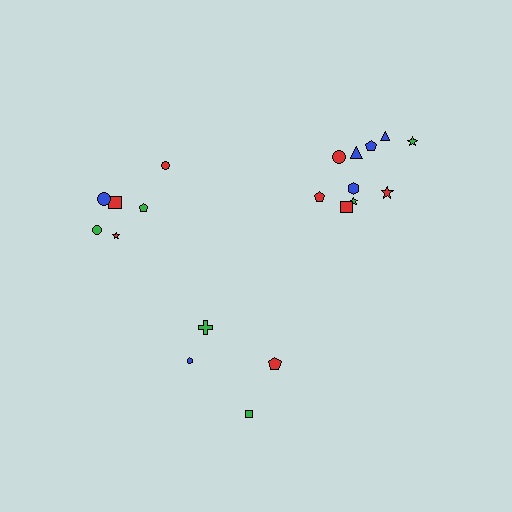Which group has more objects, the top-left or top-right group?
The top-right group.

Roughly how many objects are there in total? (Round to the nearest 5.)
Roughly 20 objects in total.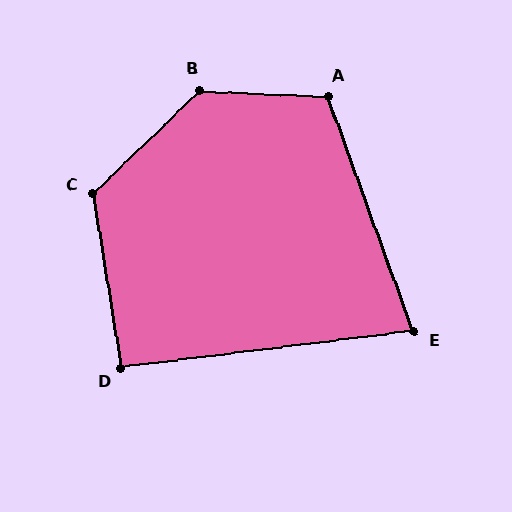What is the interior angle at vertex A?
Approximately 113 degrees (obtuse).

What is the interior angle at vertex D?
Approximately 92 degrees (approximately right).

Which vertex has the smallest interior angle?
E, at approximately 77 degrees.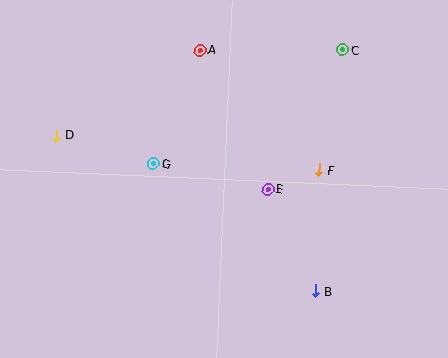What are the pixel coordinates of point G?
Point G is at (153, 164).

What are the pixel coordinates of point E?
Point E is at (268, 189).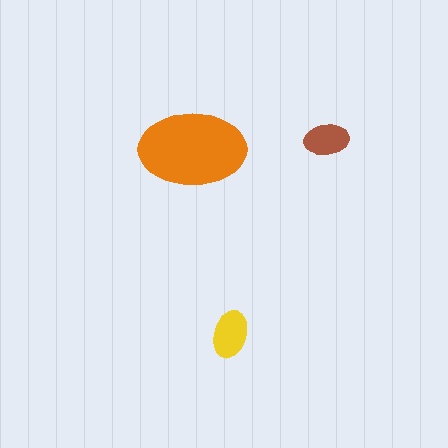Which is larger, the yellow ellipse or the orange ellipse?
The orange one.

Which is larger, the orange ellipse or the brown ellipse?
The orange one.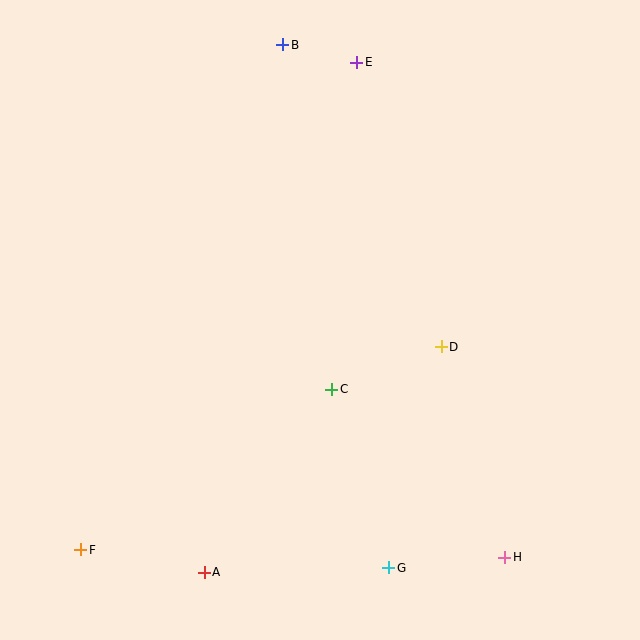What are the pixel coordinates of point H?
Point H is at (505, 557).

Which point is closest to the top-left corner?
Point B is closest to the top-left corner.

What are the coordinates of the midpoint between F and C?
The midpoint between F and C is at (206, 469).